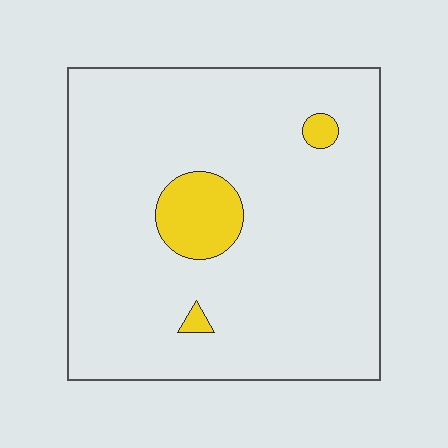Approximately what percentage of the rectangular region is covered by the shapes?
Approximately 10%.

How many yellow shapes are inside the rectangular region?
3.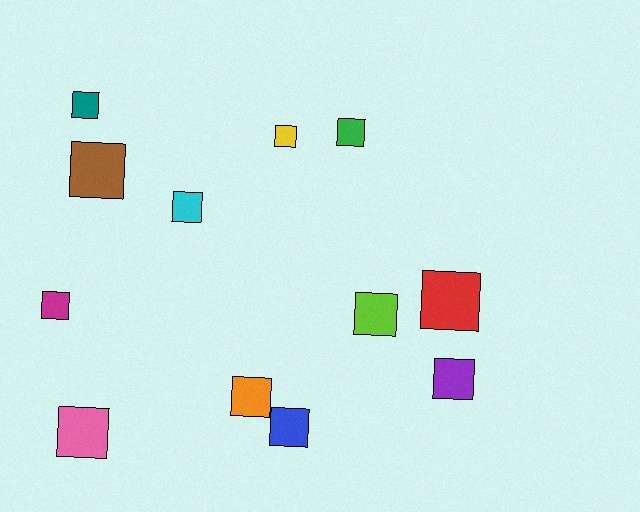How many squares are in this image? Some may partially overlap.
There are 12 squares.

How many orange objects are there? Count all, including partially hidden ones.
There is 1 orange object.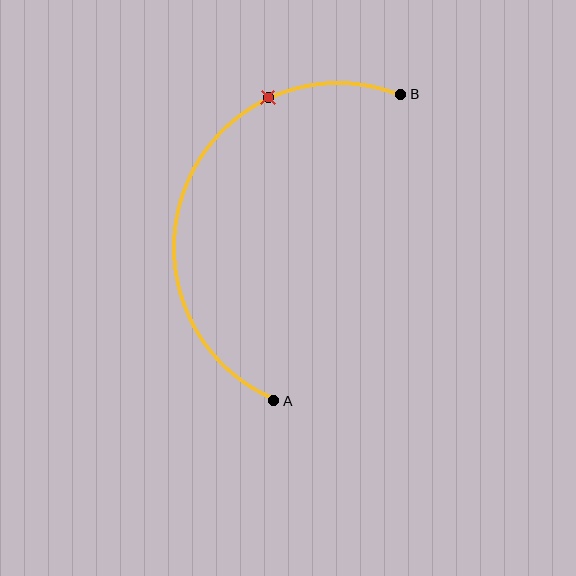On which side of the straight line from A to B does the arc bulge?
The arc bulges to the left of the straight line connecting A and B.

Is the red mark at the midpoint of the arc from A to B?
No. The red mark lies on the arc but is closer to endpoint B. The arc midpoint would be at the point on the curve equidistant along the arc from both A and B.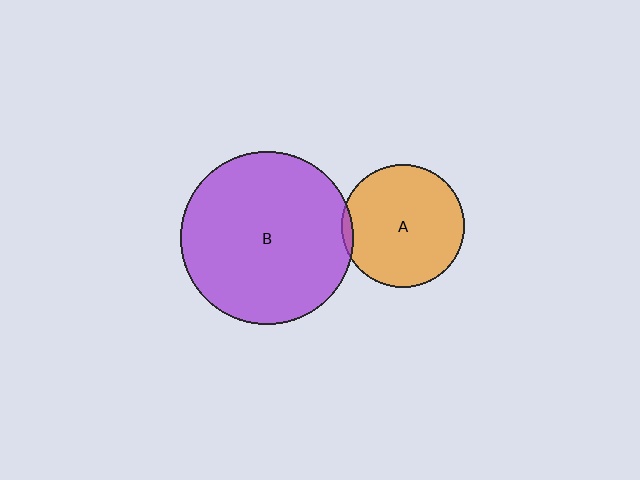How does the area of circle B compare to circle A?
Approximately 2.0 times.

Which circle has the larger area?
Circle B (purple).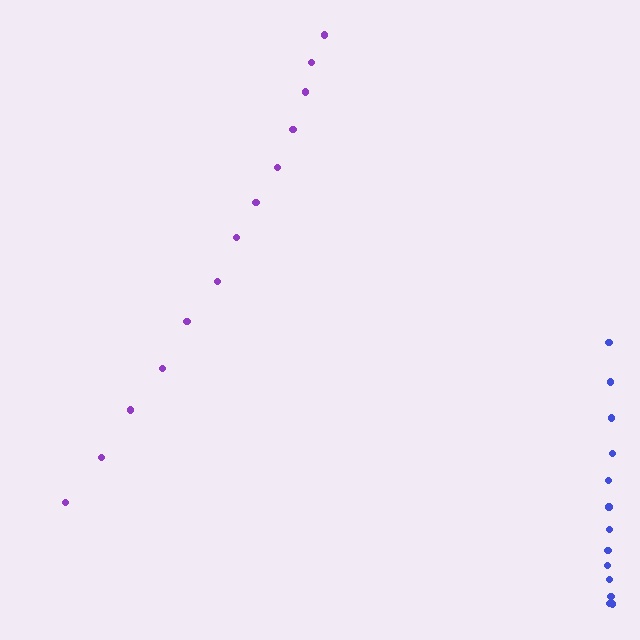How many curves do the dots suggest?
There are 2 distinct paths.